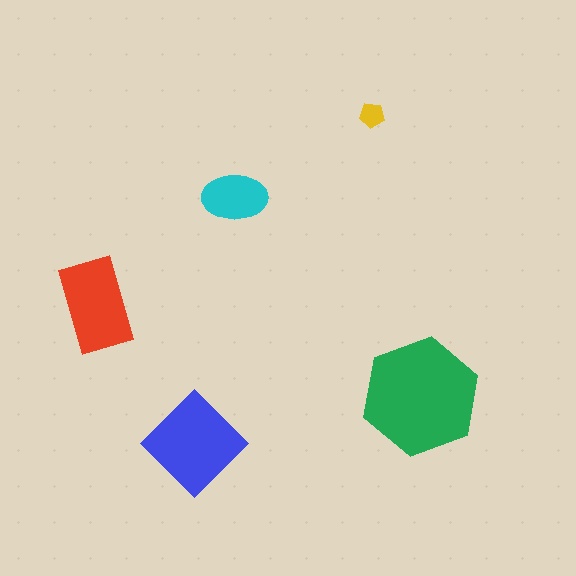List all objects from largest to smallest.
The green hexagon, the blue diamond, the red rectangle, the cyan ellipse, the yellow pentagon.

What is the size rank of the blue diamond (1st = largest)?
2nd.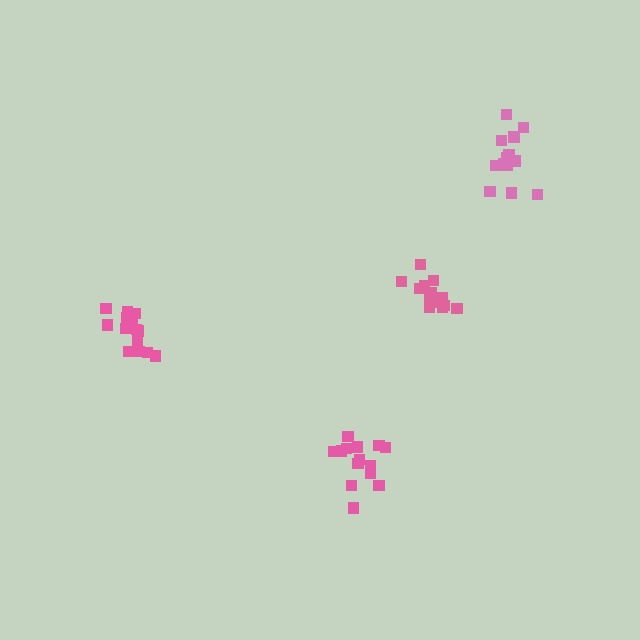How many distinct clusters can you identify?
There are 4 distinct clusters.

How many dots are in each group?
Group 1: 14 dots, Group 2: 14 dots, Group 3: 15 dots, Group 4: 14 dots (57 total).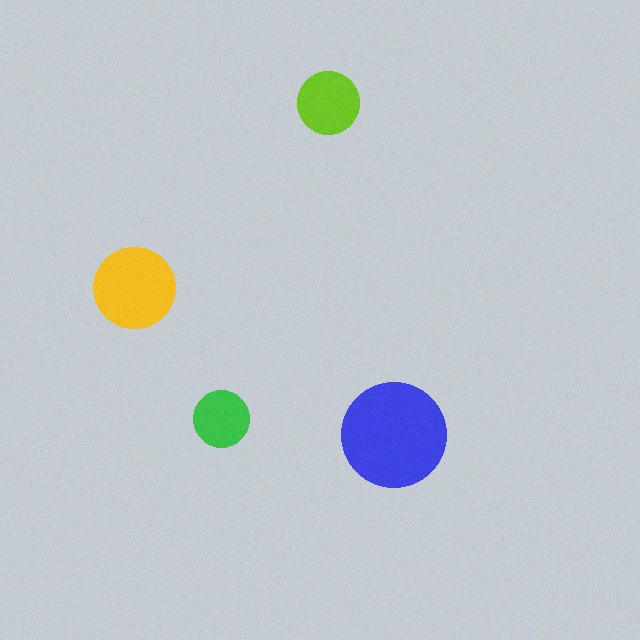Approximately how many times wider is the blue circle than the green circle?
About 2 times wider.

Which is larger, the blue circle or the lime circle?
The blue one.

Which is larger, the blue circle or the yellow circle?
The blue one.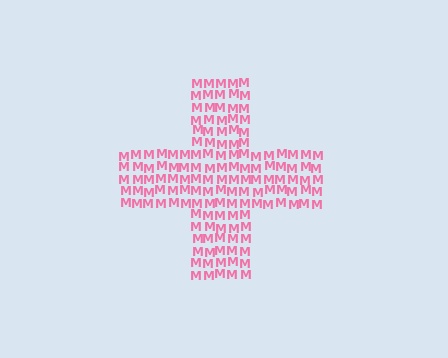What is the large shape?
The large shape is a cross.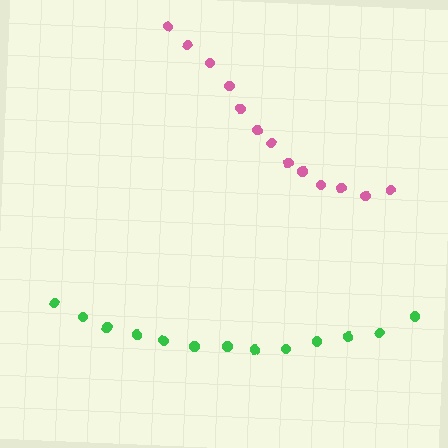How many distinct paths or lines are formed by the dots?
There are 2 distinct paths.